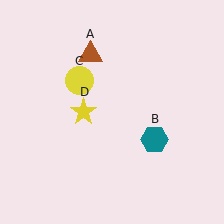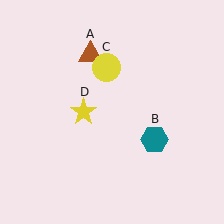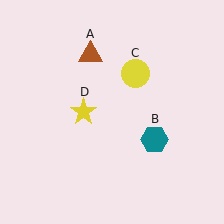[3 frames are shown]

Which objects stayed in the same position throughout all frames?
Brown triangle (object A) and teal hexagon (object B) and yellow star (object D) remained stationary.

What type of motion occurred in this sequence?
The yellow circle (object C) rotated clockwise around the center of the scene.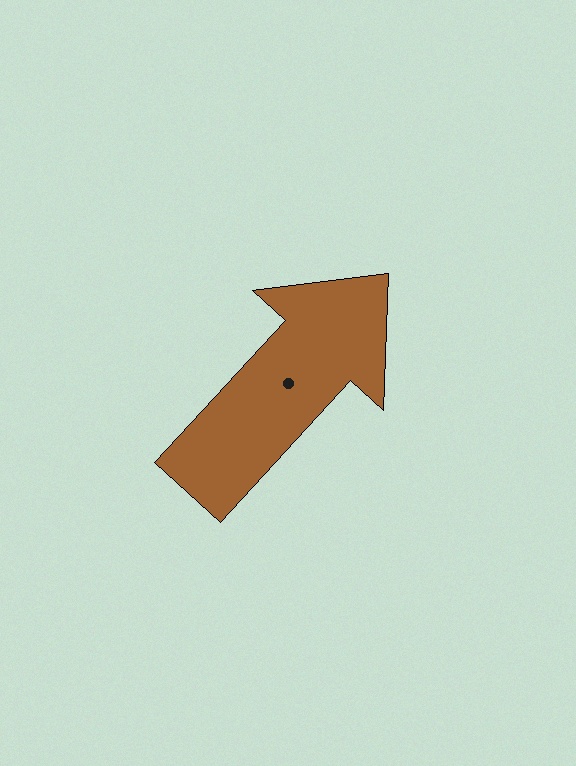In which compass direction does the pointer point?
Northeast.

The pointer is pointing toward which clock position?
Roughly 1 o'clock.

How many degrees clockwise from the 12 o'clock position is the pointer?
Approximately 42 degrees.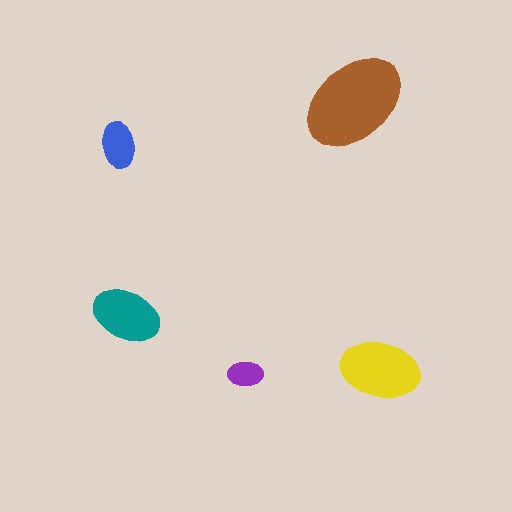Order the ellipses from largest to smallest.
the brown one, the yellow one, the teal one, the blue one, the purple one.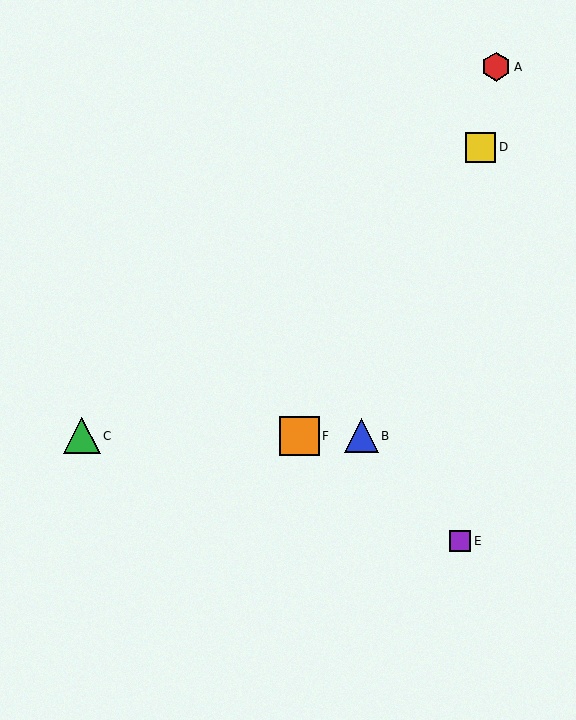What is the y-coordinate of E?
Object E is at y≈541.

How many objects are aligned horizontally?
3 objects (B, C, F) are aligned horizontally.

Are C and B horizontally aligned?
Yes, both are at y≈436.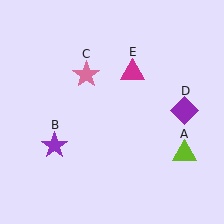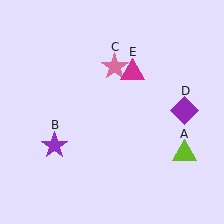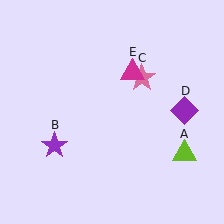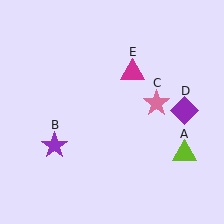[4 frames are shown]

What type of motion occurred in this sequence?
The pink star (object C) rotated clockwise around the center of the scene.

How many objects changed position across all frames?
1 object changed position: pink star (object C).